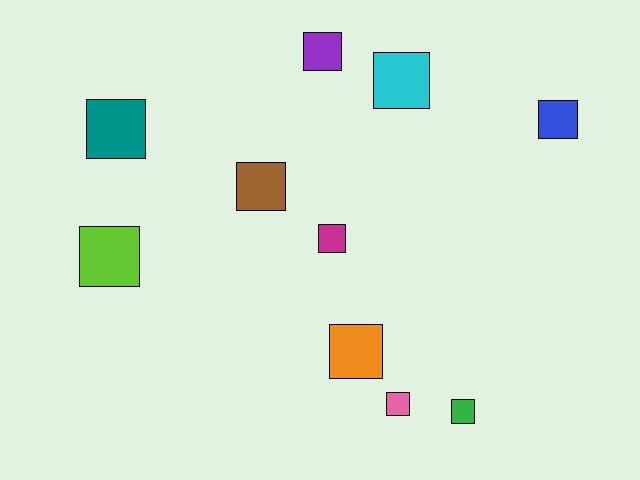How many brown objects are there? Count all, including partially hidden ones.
There is 1 brown object.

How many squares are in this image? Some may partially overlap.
There are 10 squares.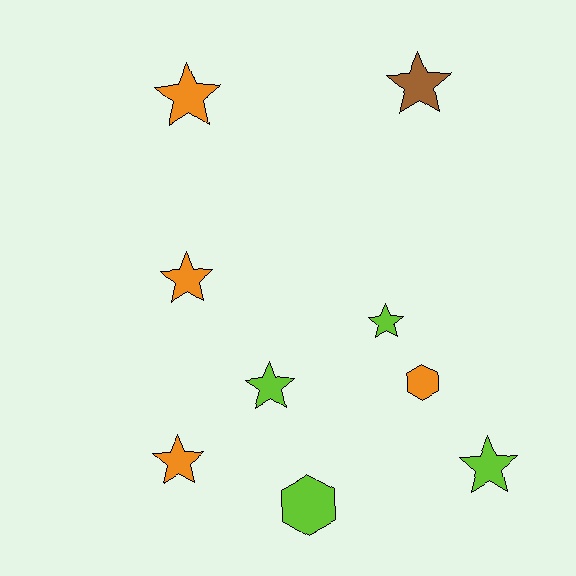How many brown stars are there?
There is 1 brown star.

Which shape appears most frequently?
Star, with 7 objects.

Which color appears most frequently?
Orange, with 4 objects.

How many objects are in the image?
There are 9 objects.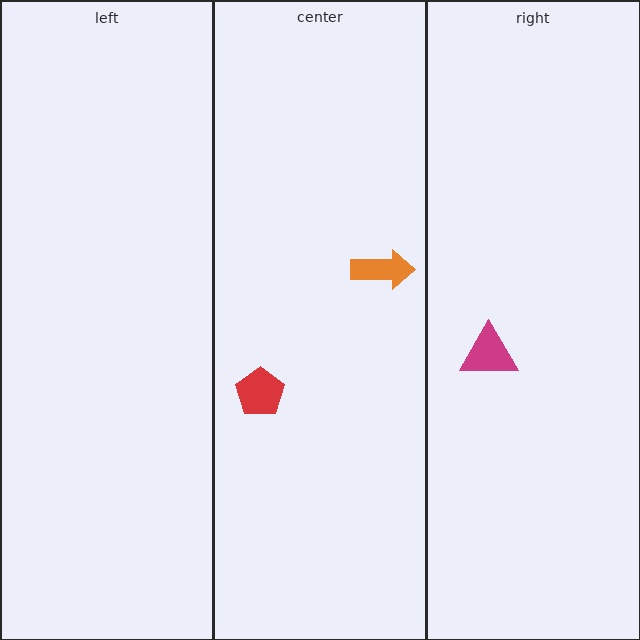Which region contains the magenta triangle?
The right region.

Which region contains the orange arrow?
The center region.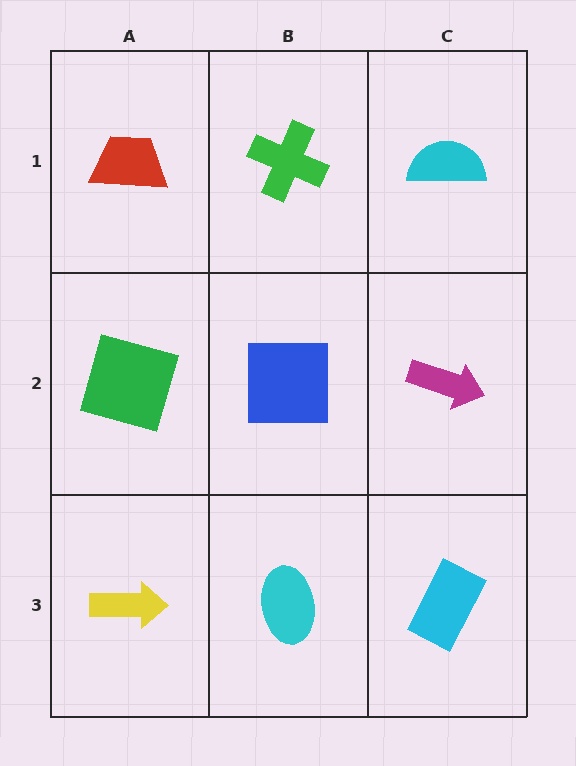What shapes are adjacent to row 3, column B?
A blue square (row 2, column B), a yellow arrow (row 3, column A), a cyan rectangle (row 3, column C).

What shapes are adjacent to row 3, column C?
A magenta arrow (row 2, column C), a cyan ellipse (row 3, column B).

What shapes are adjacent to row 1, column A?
A green square (row 2, column A), a green cross (row 1, column B).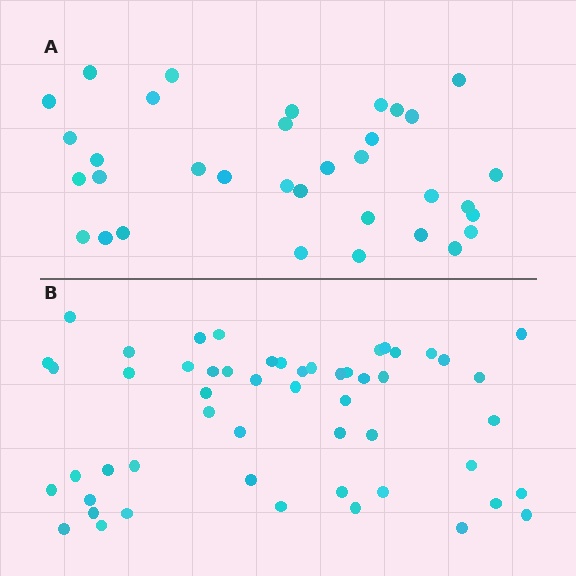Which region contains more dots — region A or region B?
Region B (the bottom region) has more dots.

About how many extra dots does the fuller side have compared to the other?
Region B has approximately 20 more dots than region A.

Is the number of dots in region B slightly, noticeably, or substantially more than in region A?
Region B has substantially more. The ratio is roughly 1.6 to 1.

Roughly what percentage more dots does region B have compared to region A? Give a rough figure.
About 55% more.